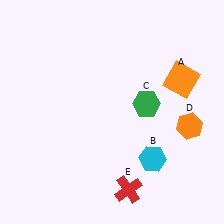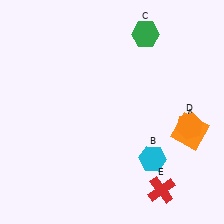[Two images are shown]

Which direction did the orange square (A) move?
The orange square (A) moved down.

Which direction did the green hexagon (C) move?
The green hexagon (C) moved up.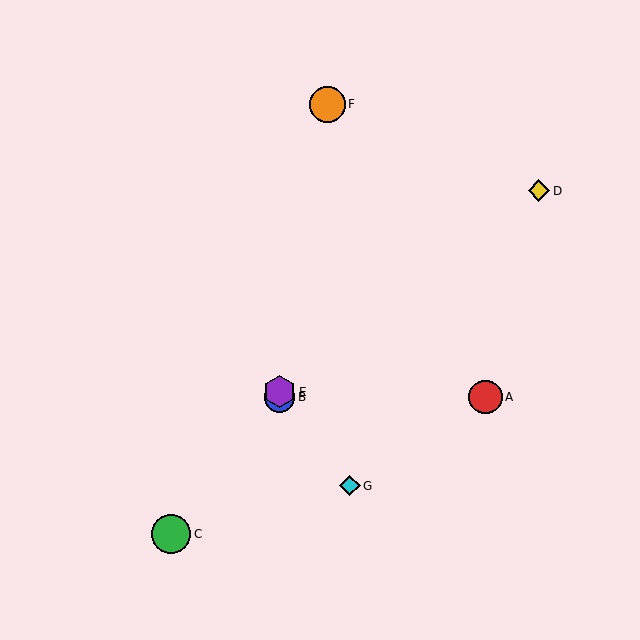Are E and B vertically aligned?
Yes, both are at x≈279.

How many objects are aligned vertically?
2 objects (B, E) are aligned vertically.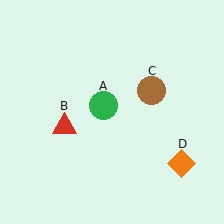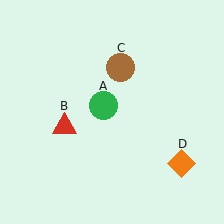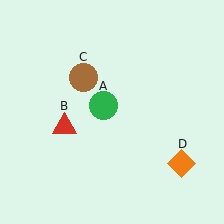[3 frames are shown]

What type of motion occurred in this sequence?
The brown circle (object C) rotated counterclockwise around the center of the scene.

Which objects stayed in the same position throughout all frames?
Green circle (object A) and red triangle (object B) and orange diamond (object D) remained stationary.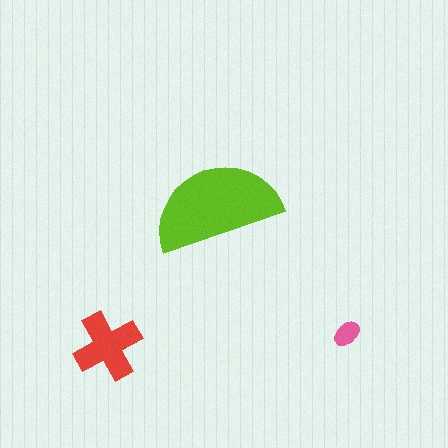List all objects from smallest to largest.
The pink ellipse, the red cross, the lime semicircle.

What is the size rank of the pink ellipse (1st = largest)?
3rd.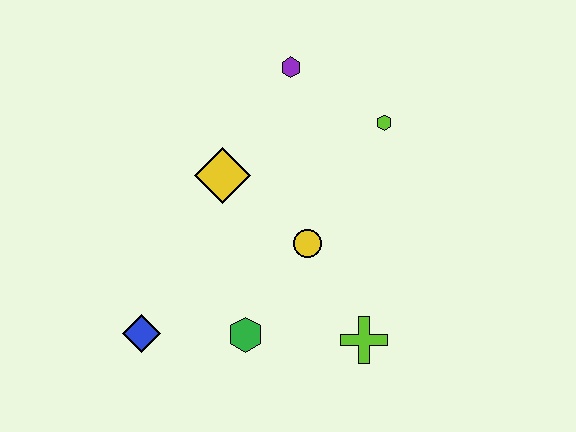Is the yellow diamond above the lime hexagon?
No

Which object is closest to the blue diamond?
The green hexagon is closest to the blue diamond.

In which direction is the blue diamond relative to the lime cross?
The blue diamond is to the left of the lime cross.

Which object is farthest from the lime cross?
The purple hexagon is farthest from the lime cross.